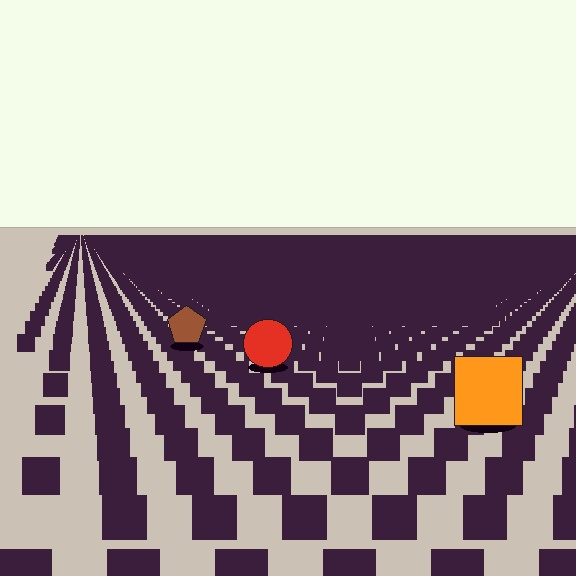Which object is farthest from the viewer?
The brown pentagon is farthest from the viewer. It appears smaller and the ground texture around it is denser.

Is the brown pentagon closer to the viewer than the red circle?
No. The red circle is closer — you can tell from the texture gradient: the ground texture is coarser near it.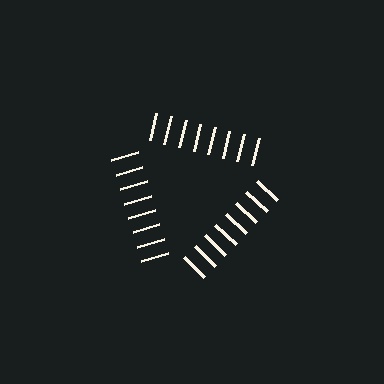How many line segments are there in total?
24 — 8 along each of the 3 edges.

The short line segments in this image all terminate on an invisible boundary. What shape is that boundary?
An illusory triangle — the line segments terminate on its edges but no continuous stroke is drawn.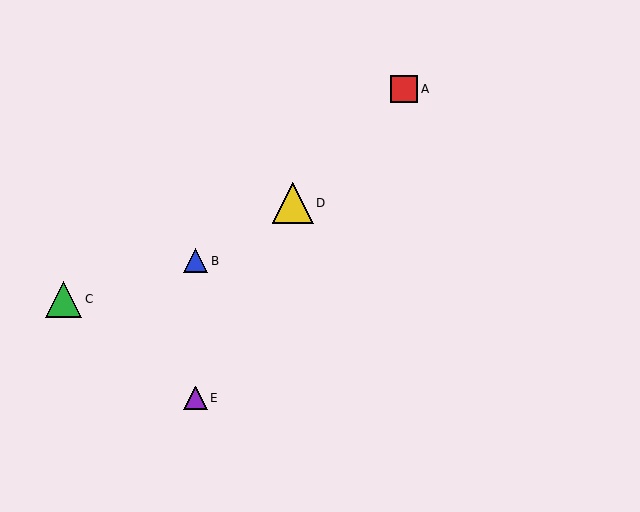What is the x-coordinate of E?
Object E is at x≈196.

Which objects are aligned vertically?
Objects B, E are aligned vertically.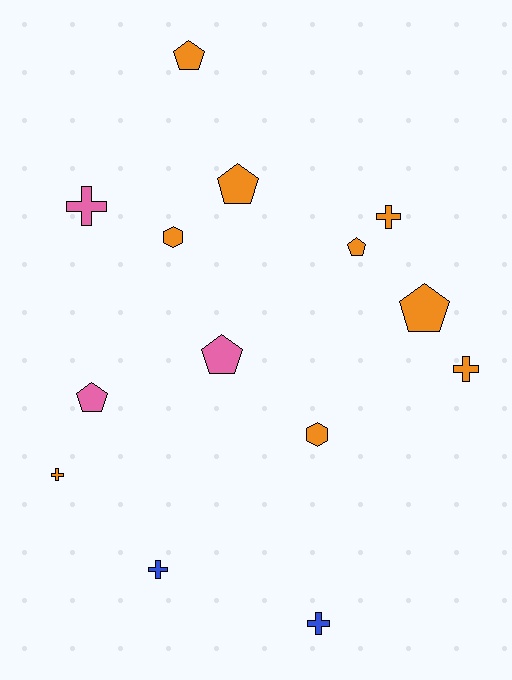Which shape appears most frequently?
Cross, with 6 objects.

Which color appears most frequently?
Orange, with 9 objects.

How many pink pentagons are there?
There are 2 pink pentagons.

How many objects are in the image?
There are 14 objects.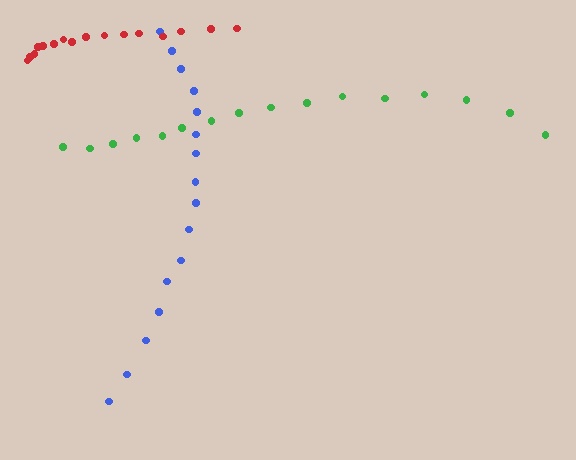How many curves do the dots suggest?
There are 3 distinct paths.